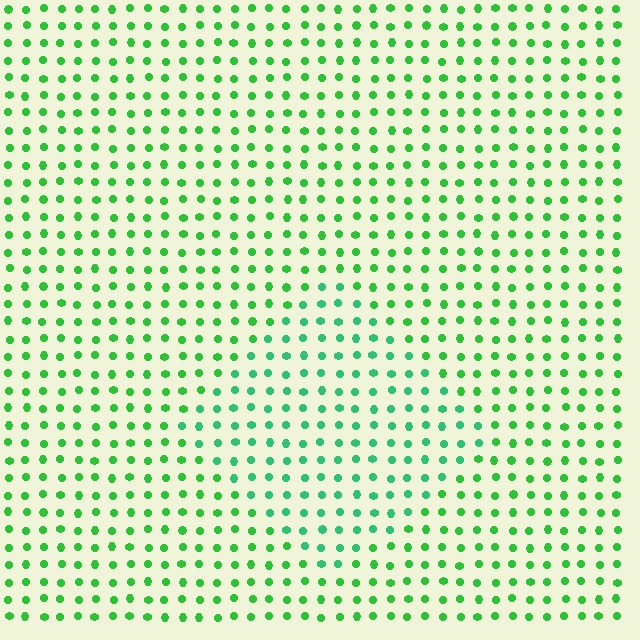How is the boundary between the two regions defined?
The boundary is defined purely by a slight shift in hue (about 23 degrees). Spacing, size, and orientation are identical on both sides.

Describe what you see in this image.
The image is filled with small green elements in a uniform arrangement. A diamond-shaped region is visible where the elements are tinted to a slightly different hue, forming a subtle color boundary.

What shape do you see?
I see a diamond.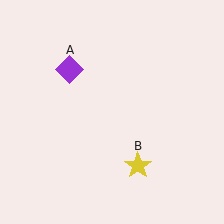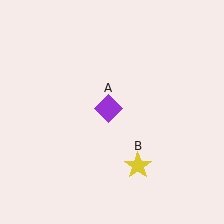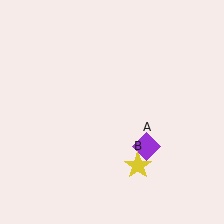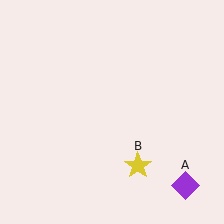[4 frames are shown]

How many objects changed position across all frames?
1 object changed position: purple diamond (object A).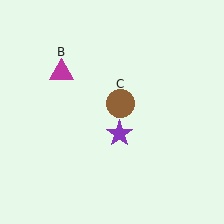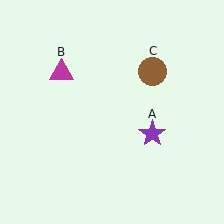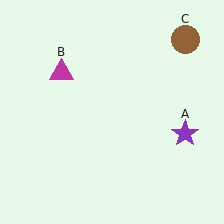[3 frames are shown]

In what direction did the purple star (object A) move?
The purple star (object A) moved right.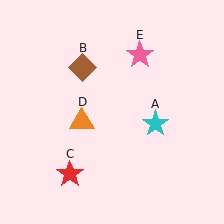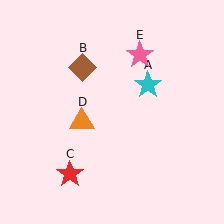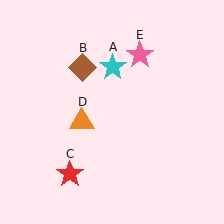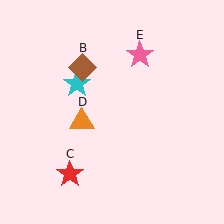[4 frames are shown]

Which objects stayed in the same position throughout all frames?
Brown diamond (object B) and red star (object C) and orange triangle (object D) and pink star (object E) remained stationary.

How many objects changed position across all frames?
1 object changed position: cyan star (object A).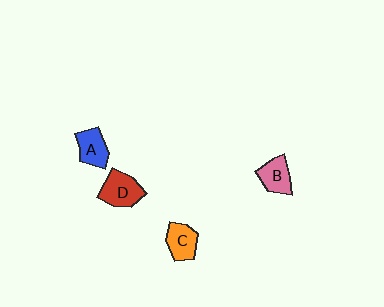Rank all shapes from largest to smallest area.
From largest to smallest: D (red), B (pink), A (blue), C (orange).